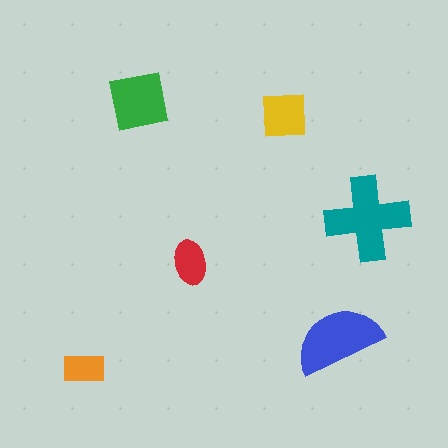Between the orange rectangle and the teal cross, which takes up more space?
The teal cross.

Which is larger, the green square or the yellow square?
The green square.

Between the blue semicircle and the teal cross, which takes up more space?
The teal cross.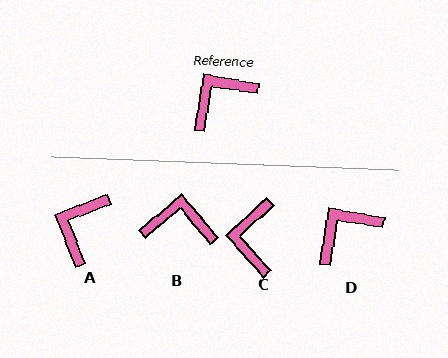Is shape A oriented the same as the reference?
No, it is off by about 30 degrees.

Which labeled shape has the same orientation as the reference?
D.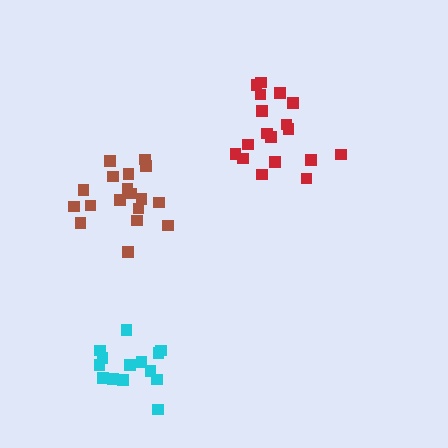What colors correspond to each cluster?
The clusters are colored: red, brown, cyan.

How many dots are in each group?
Group 1: 18 dots, Group 2: 18 dots, Group 3: 14 dots (50 total).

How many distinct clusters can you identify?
There are 3 distinct clusters.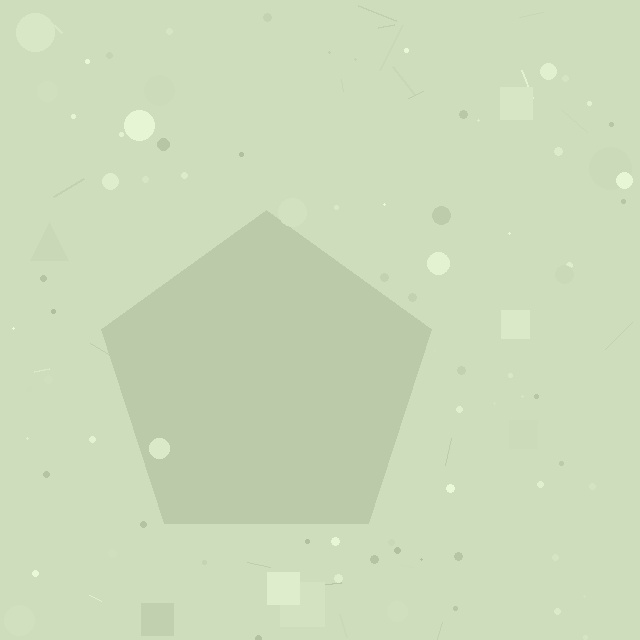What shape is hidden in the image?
A pentagon is hidden in the image.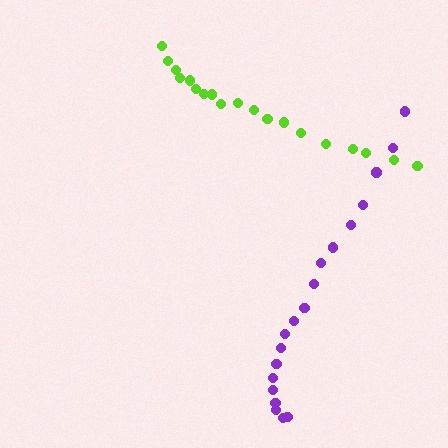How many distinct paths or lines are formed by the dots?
There are 2 distinct paths.